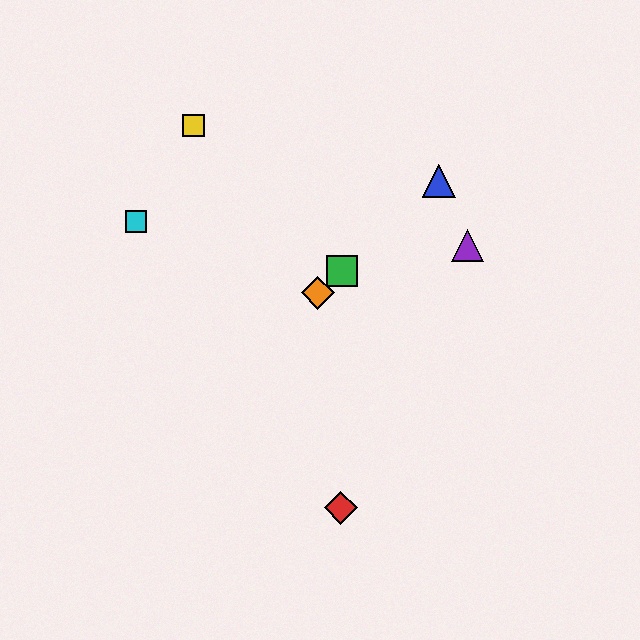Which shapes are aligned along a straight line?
The blue triangle, the green square, the orange diamond are aligned along a straight line.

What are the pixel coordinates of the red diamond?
The red diamond is at (341, 508).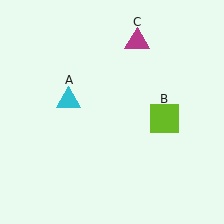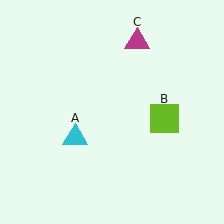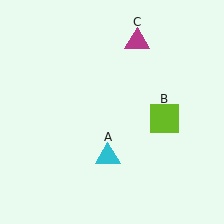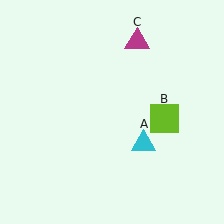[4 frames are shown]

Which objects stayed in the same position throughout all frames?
Lime square (object B) and magenta triangle (object C) remained stationary.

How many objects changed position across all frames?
1 object changed position: cyan triangle (object A).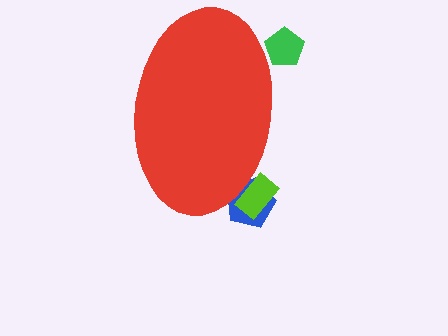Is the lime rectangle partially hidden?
Yes, the lime rectangle is partially hidden behind the red ellipse.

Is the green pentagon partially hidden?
Yes, the green pentagon is partially hidden behind the red ellipse.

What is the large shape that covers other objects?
A red ellipse.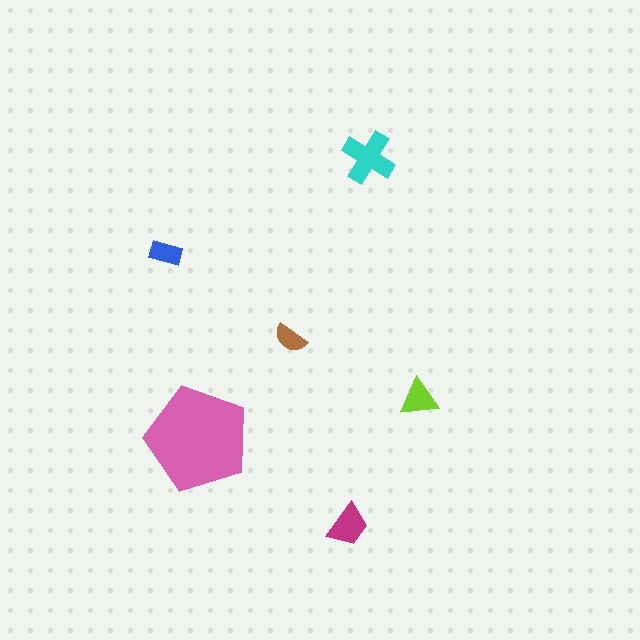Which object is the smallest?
The brown semicircle.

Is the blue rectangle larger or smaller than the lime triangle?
Smaller.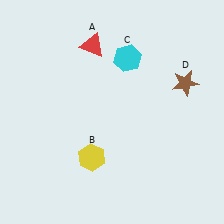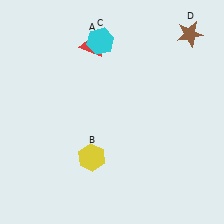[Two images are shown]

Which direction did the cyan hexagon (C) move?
The cyan hexagon (C) moved left.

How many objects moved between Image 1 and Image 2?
2 objects moved between the two images.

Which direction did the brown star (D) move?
The brown star (D) moved up.